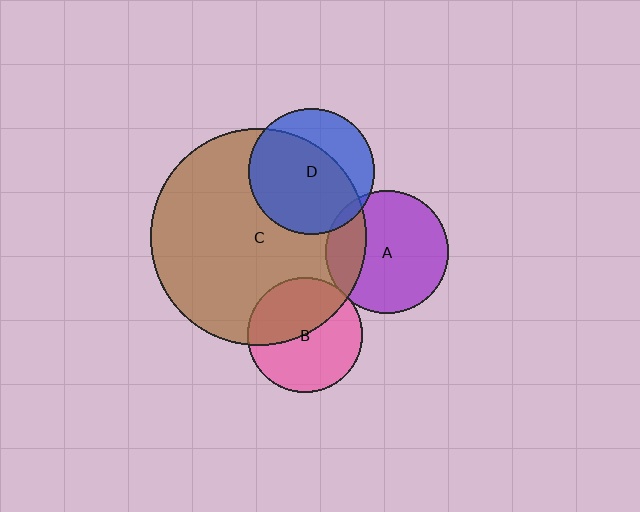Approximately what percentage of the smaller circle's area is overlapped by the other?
Approximately 45%.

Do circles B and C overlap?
Yes.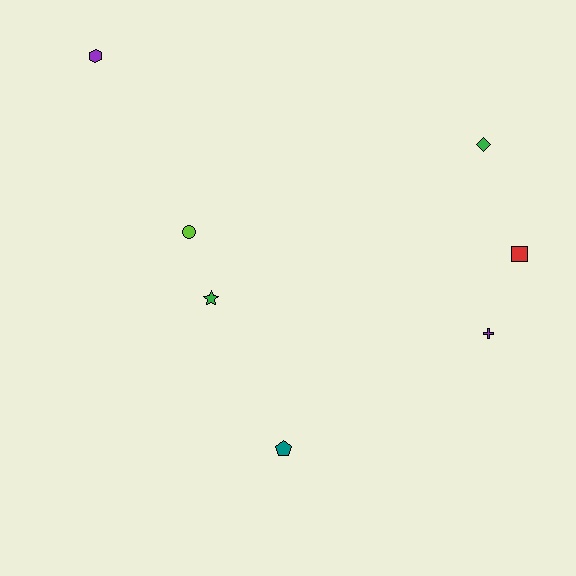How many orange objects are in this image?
There are no orange objects.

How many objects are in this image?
There are 7 objects.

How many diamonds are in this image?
There is 1 diamond.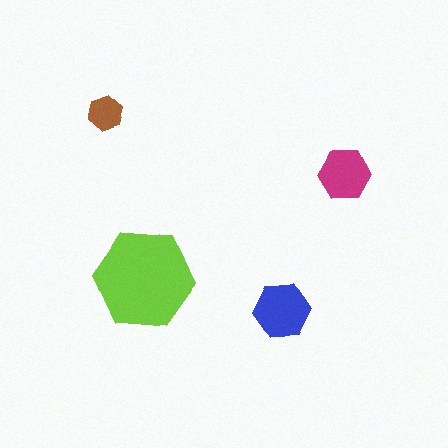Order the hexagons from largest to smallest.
the lime one, the blue one, the magenta one, the brown one.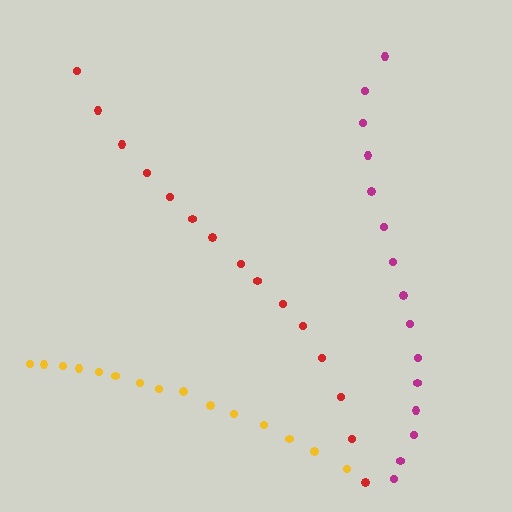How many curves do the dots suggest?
There are 3 distinct paths.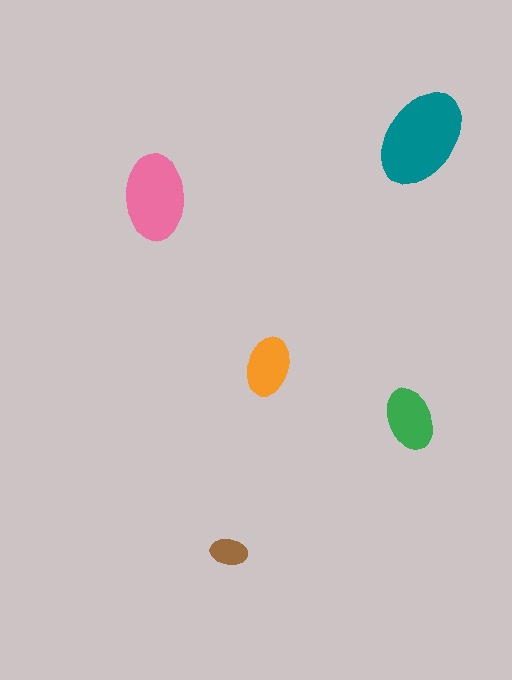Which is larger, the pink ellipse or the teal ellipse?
The teal one.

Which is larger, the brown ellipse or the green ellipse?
The green one.